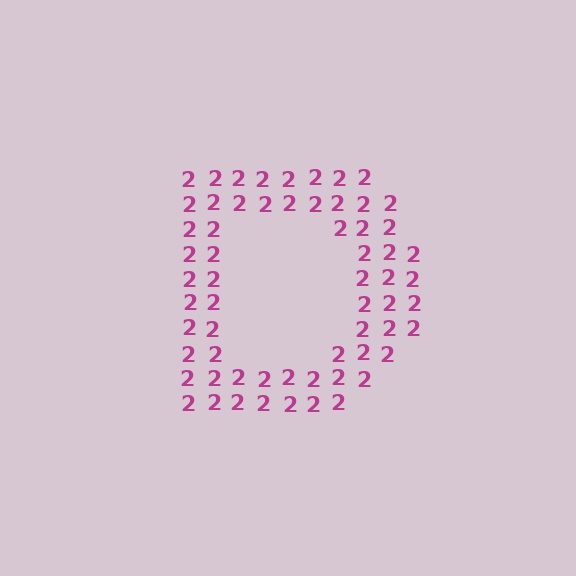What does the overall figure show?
The overall figure shows the letter D.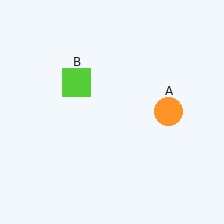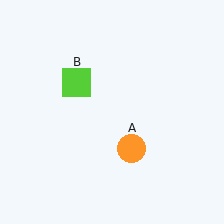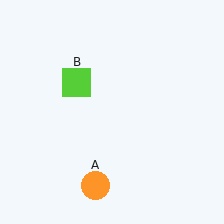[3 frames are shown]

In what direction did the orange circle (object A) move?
The orange circle (object A) moved down and to the left.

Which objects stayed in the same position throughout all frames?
Lime square (object B) remained stationary.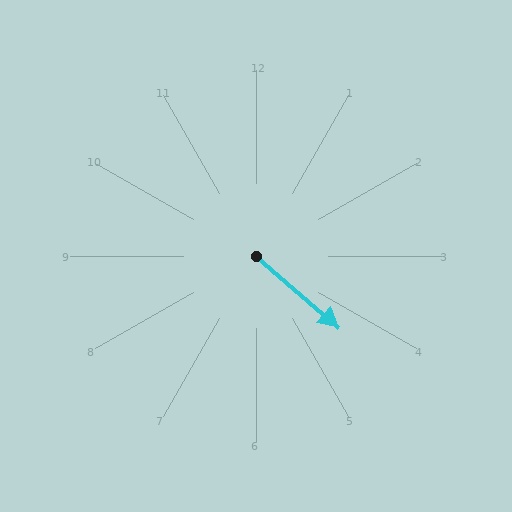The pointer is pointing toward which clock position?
Roughly 4 o'clock.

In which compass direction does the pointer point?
Southeast.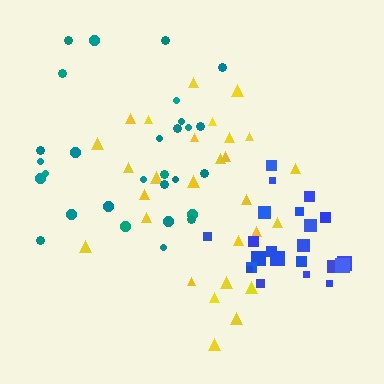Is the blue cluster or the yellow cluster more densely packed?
Blue.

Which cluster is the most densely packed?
Blue.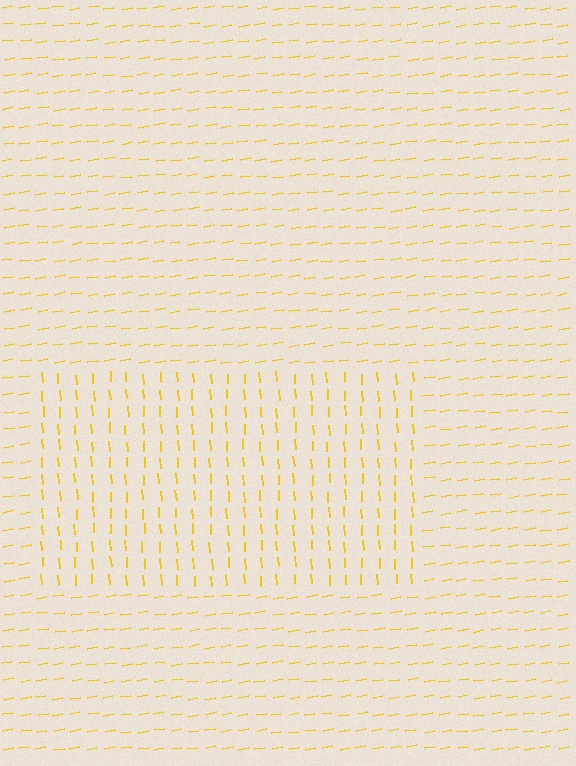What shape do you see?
I see a rectangle.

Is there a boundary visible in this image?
Yes, there is a texture boundary formed by a change in line orientation.